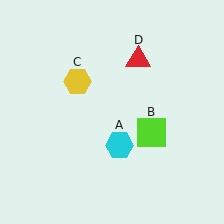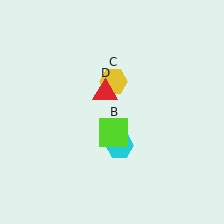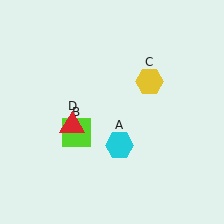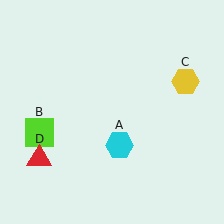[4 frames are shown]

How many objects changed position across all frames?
3 objects changed position: lime square (object B), yellow hexagon (object C), red triangle (object D).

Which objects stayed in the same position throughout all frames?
Cyan hexagon (object A) remained stationary.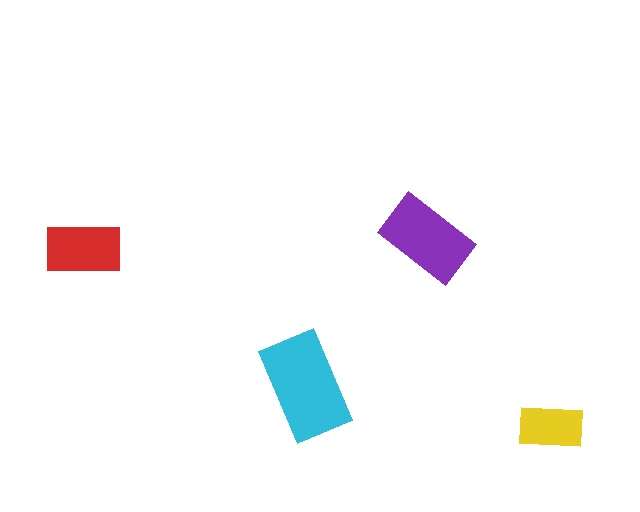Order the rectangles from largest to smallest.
the cyan one, the purple one, the red one, the yellow one.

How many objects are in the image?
There are 4 objects in the image.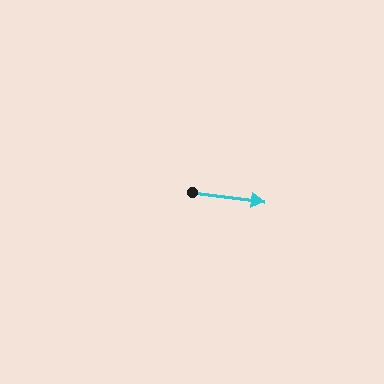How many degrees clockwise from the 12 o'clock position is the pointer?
Approximately 98 degrees.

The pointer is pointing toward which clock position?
Roughly 3 o'clock.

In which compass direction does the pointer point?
East.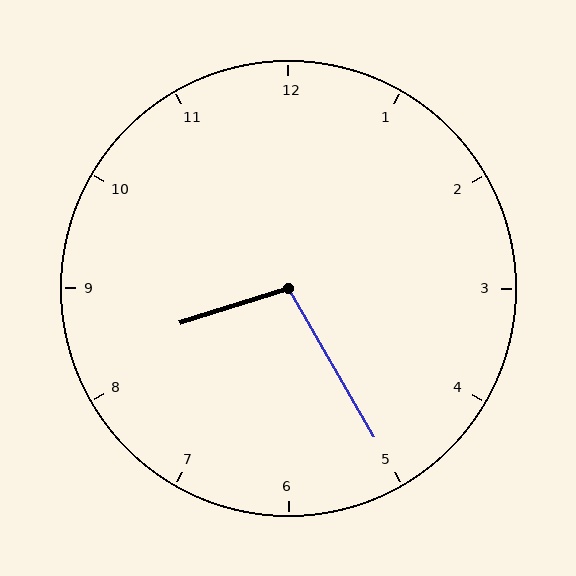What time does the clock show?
8:25.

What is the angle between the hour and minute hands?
Approximately 102 degrees.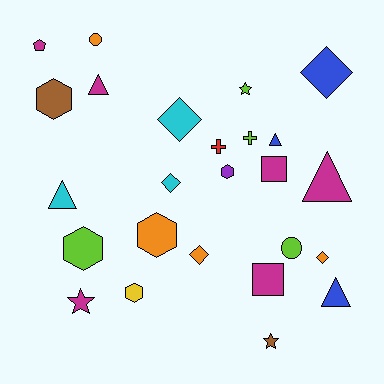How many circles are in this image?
There are 2 circles.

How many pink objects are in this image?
There are no pink objects.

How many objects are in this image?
There are 25 objects.